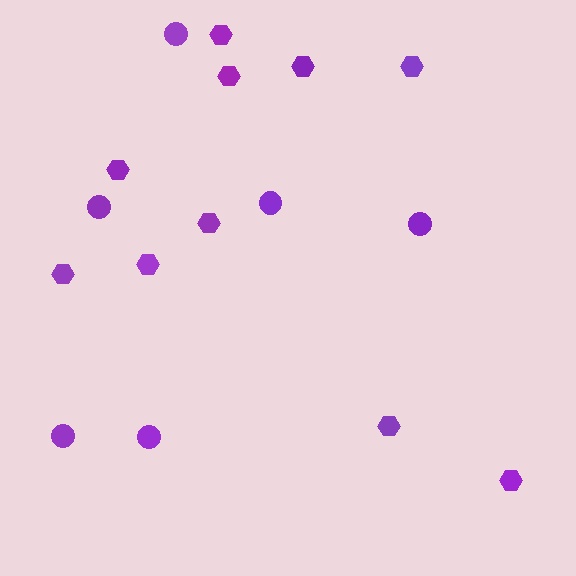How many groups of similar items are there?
There are 2 groups: one group of hexagons (10) and one group of circles (6).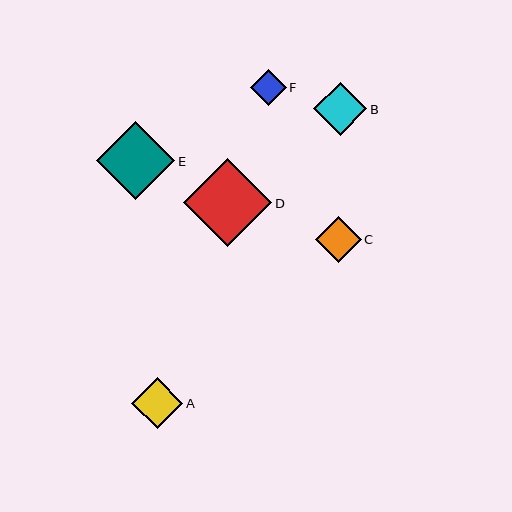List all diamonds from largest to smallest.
From largest to smallest: D, E, B, A, C, F.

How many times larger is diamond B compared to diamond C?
Diamond B is approximately 1.2 times the size of diamond C.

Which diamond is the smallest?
Diamond F is the smallest with a size of approximately 36 pixels.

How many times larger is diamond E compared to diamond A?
Diamond E is approximately 1.5 times the size of diamond A.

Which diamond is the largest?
Diamond D is the largest with a size of approximately 88 pixels.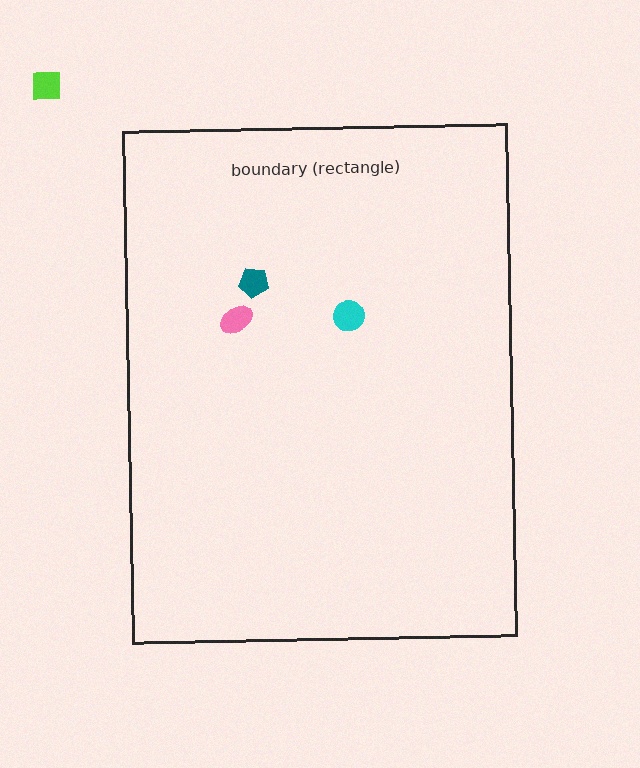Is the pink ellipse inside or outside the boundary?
Inside.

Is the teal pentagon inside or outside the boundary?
Inside.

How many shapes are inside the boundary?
3 inside, 1 outside.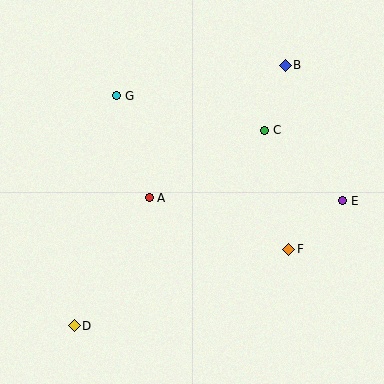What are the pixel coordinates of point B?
Point B is at (285, 65).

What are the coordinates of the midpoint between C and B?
The midpoint between C and B is at (275, 98).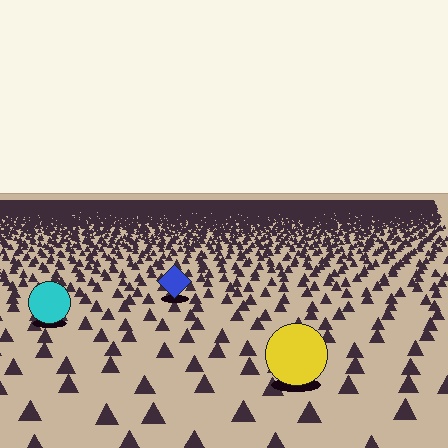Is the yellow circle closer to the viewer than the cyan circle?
Yes. The yellow circle is closer — you can tell from the texture gradient: the ground texture is coarser near it.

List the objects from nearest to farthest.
From nearest to farthest: the yellow circle, the cyan circle, the blue diamond.